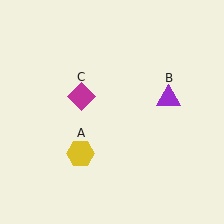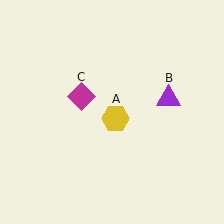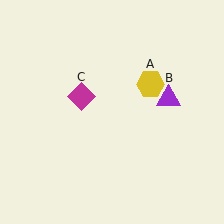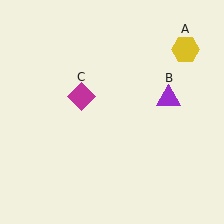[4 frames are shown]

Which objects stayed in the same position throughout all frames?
Purple triangle (object B) and magenta diamond (object C) remained stationary.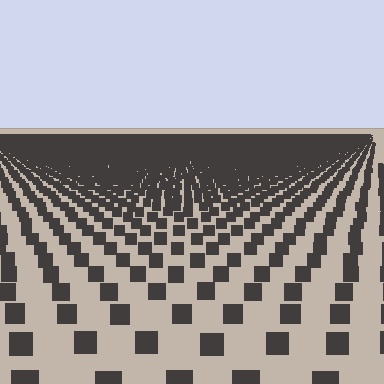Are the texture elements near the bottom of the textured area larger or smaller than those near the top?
Larger. Near the bottom, elements are closer to the viewer and appear at a bigger on-screen size.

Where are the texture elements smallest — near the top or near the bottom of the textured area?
Near the top.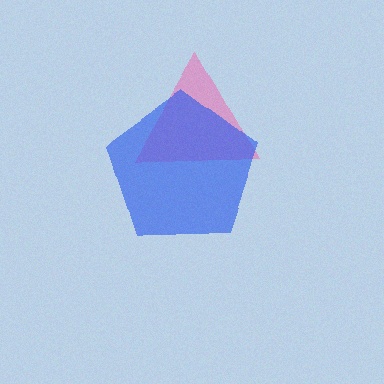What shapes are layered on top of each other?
The layered shapes are: a pink triangle, a blue pentagon.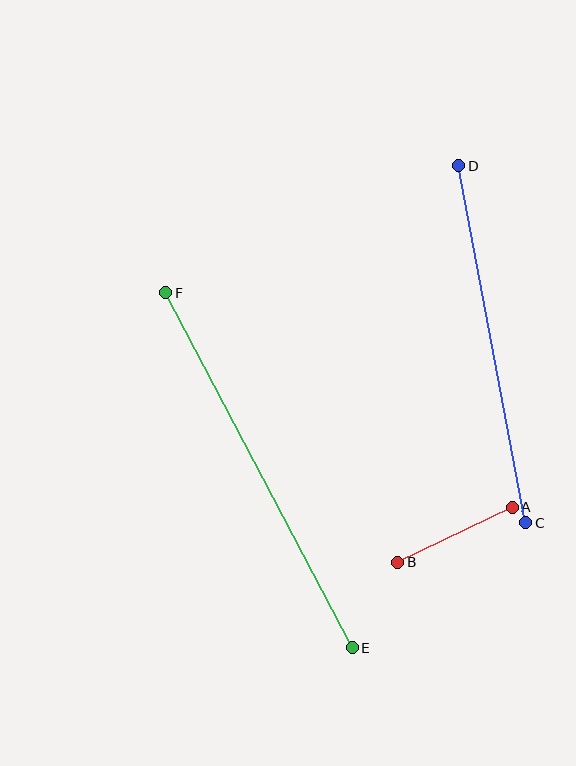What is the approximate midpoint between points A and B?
The midpoint is at approximately (455, 535) pixels.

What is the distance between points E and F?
The distance is approximately 401 pixels.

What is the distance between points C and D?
The distance is approximately 363 pixels.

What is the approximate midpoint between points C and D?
The midpoint is at approximately (492, 344) pixels.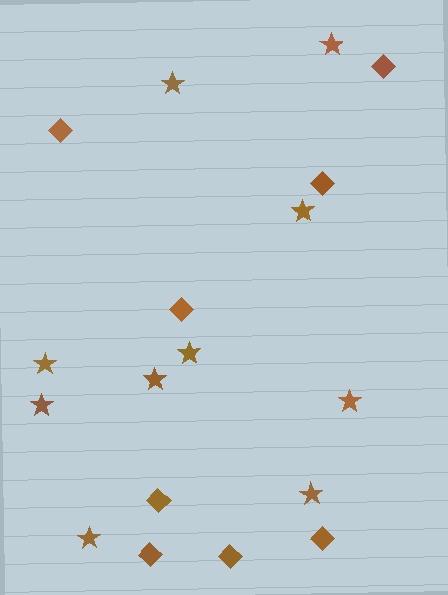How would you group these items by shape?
There are 2 groups: one group of stars (10) and one group of diamonds (8).